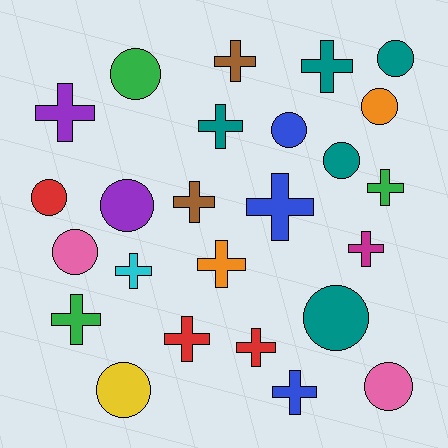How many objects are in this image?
There are 25 objects.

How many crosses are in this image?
There are 14 crosses.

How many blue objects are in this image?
There are 3 blue objects.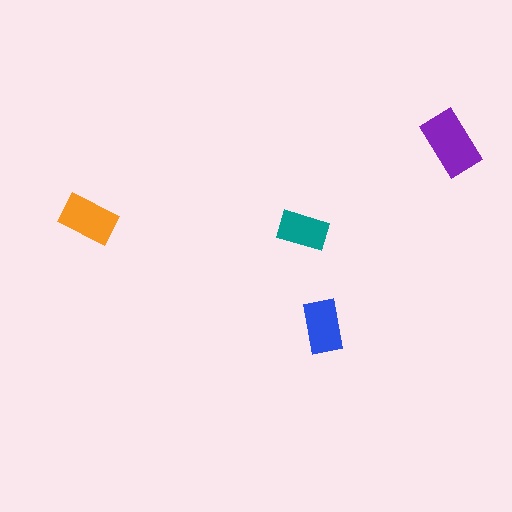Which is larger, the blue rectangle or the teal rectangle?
The blue one.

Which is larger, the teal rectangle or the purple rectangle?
The purple one.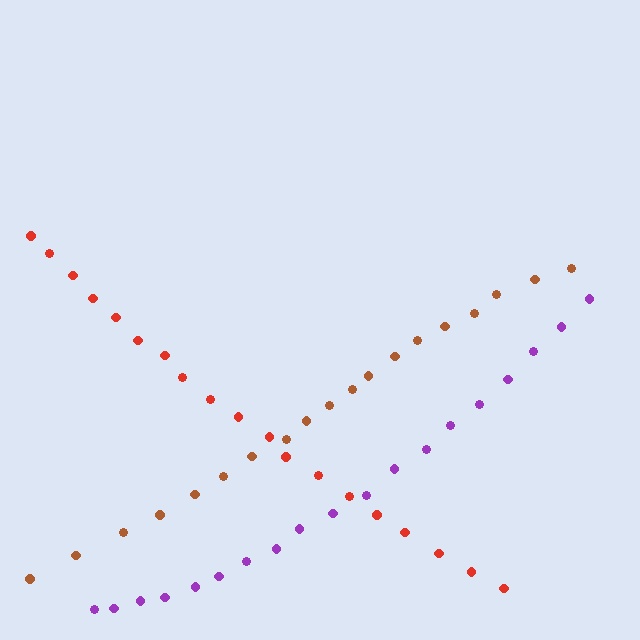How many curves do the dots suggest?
There are 3 distinct paths.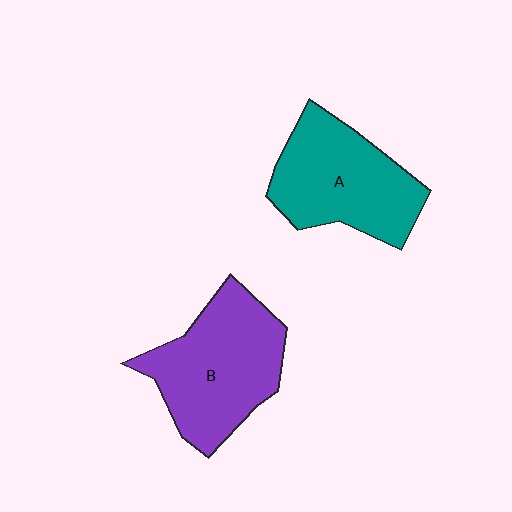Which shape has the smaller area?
Shape A (teal).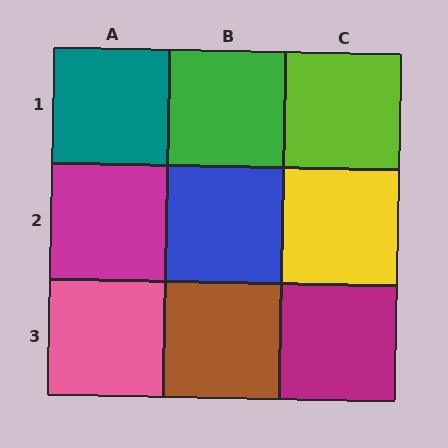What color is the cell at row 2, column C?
Yellow.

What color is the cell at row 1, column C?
Lime.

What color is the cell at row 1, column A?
Teal.